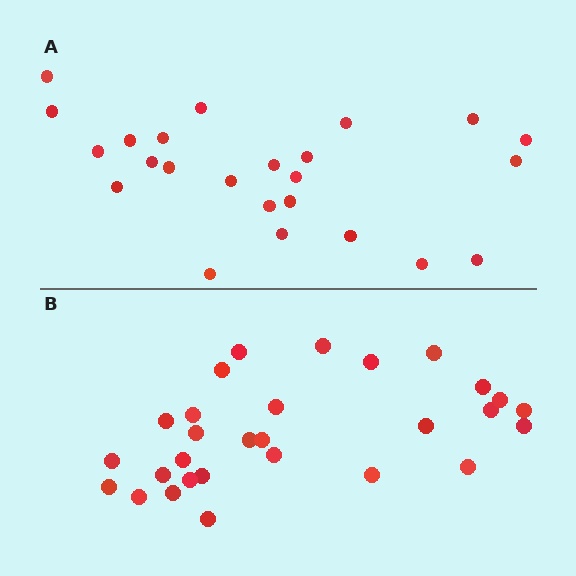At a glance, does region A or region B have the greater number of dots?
Region B (the bottom region) has more dots.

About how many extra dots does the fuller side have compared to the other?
Region B has about 5 more dots than region A.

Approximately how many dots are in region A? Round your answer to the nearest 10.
About 20 dots. (The exact count is 24, which rounds to 20.)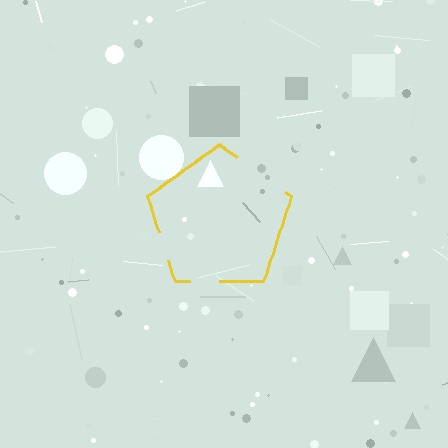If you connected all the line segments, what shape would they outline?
They would outline a pentagon.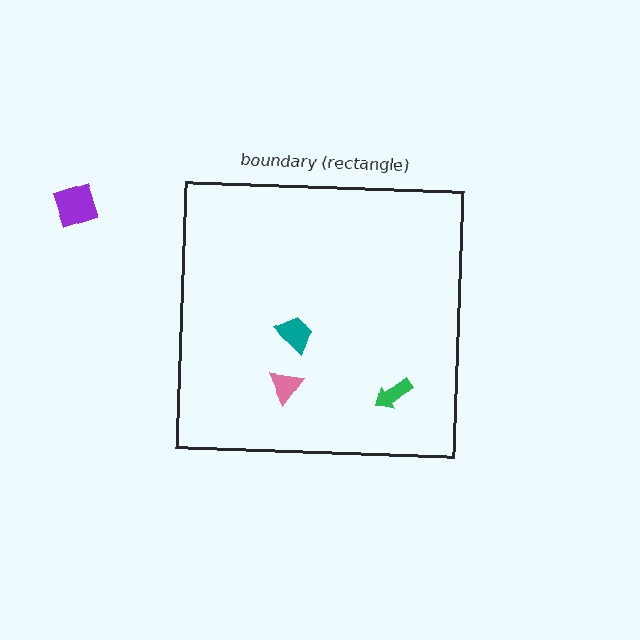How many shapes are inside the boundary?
3 inside, 1 outside.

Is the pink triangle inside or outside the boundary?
Inside.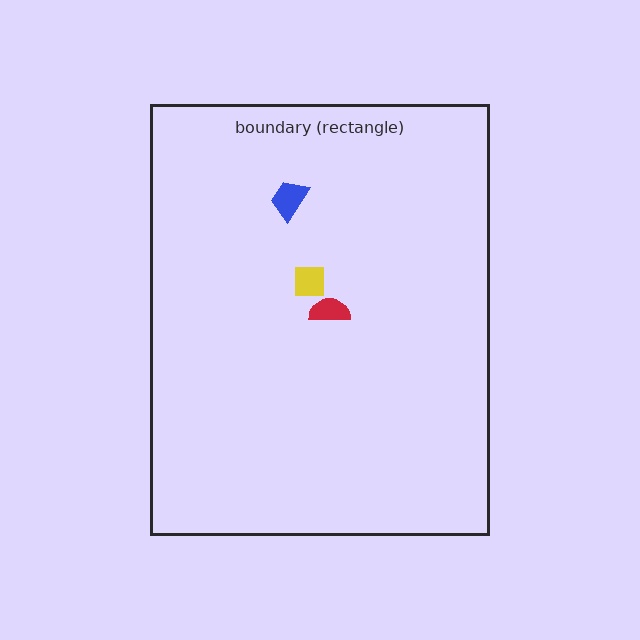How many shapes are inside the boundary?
3 inside, 0 outside.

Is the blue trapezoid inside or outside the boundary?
Inside.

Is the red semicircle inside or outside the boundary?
Inside.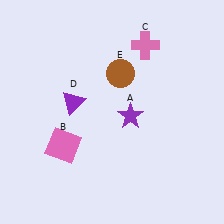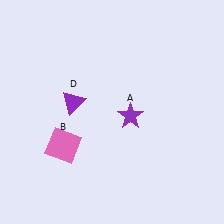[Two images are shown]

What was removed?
The brown circle (E), the pink cross (C) were removed in Image 2.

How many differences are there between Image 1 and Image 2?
There are 2 differences between the two images.